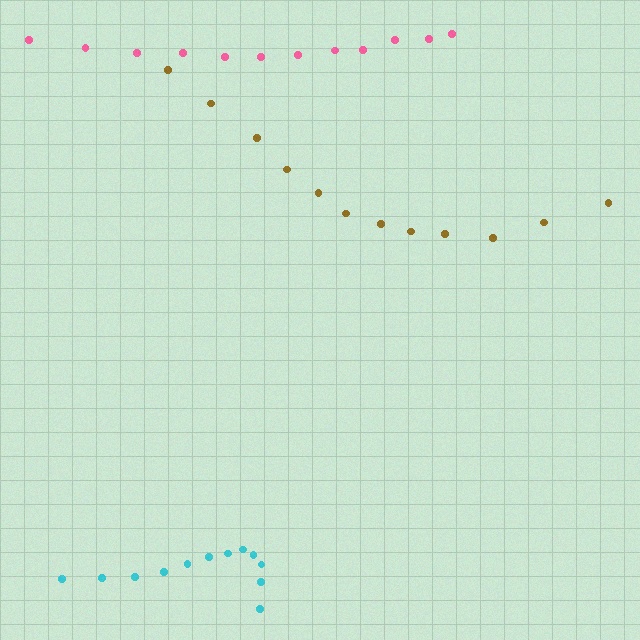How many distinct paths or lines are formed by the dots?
There are 3 distinct paths.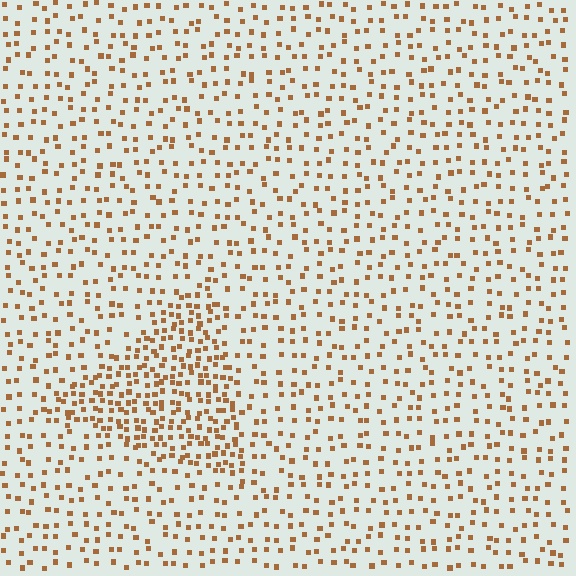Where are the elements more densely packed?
The elements are more densely packed inside the triangle boundary.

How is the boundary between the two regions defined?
The boundary is defined by a change in element density (approximately 2.2x ratio). All elements are the same color, size, and shape.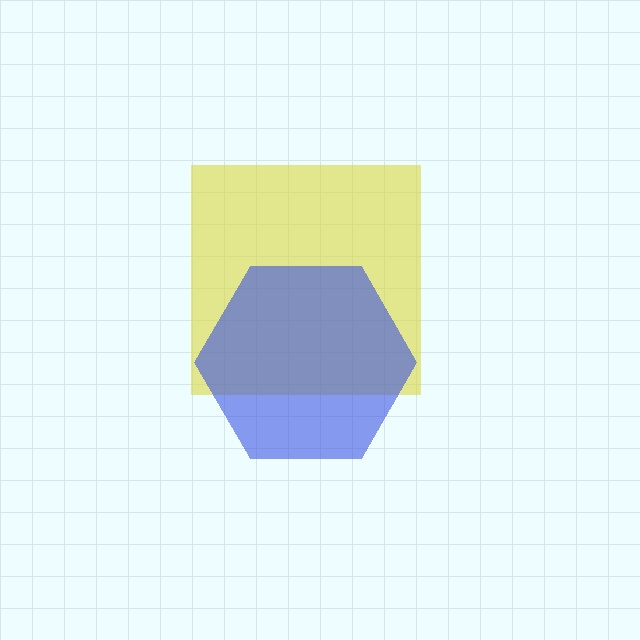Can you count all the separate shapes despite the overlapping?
Yes, there are 2 separate shapes.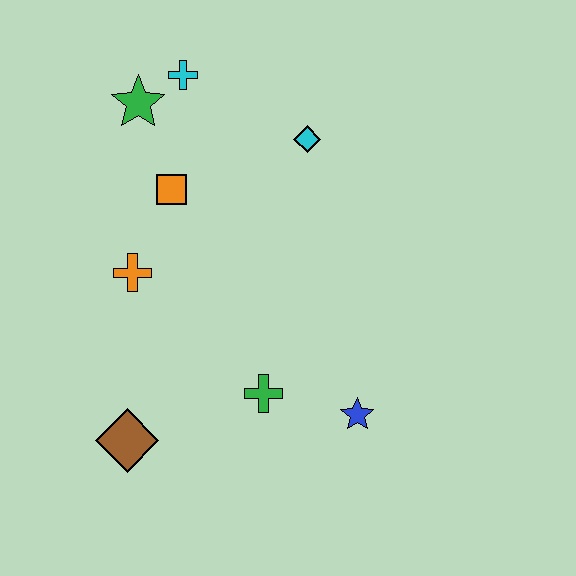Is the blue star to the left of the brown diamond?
No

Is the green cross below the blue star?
No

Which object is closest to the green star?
The cyan cross is closest to the green star.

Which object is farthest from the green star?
The blue star is farthest from the green star.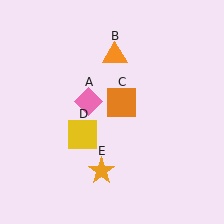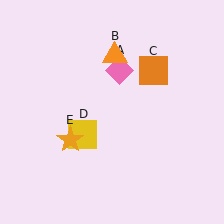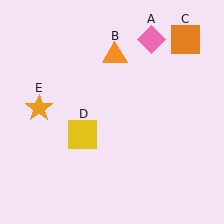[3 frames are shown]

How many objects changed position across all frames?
3 objects changed position: pink diamond (object A), orange square (object C), orange star (object E).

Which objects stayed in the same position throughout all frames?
Orange triangle (object B) and yellow square (object D) remained stationary.